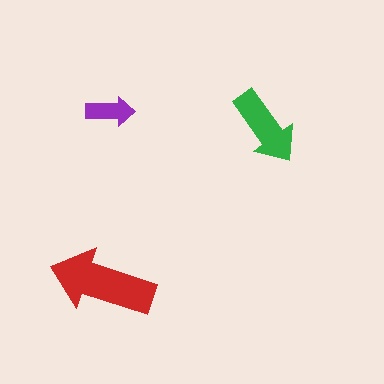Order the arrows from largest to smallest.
the red one, the green one, the purple one.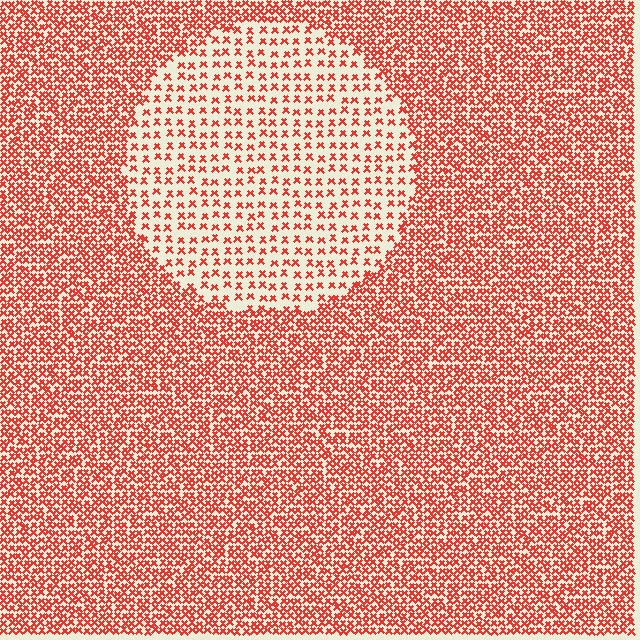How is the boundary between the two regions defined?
The boundary is defined by a change in element density (approximately 2.4x ratio). All elements are the same color, size, and shape.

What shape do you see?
I see a circle.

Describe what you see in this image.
The image contains small red elements arranged at two different densities. A circle-shaped region is visible where the elements are less densely packed than the surrounding area.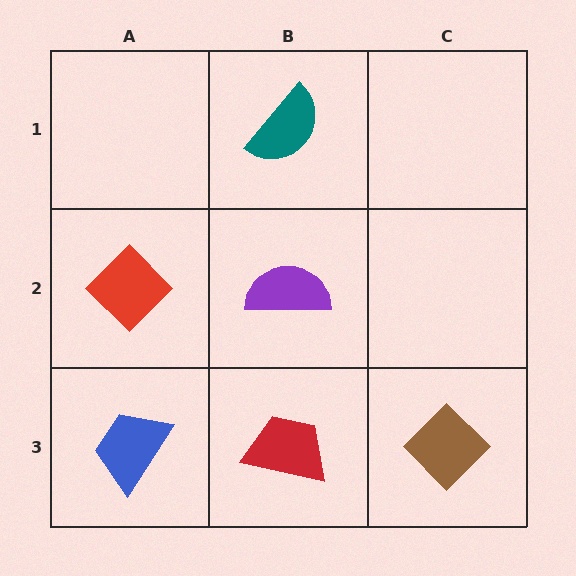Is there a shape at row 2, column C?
No, that cell is empty.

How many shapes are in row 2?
2 shapes.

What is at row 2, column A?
A red diamond.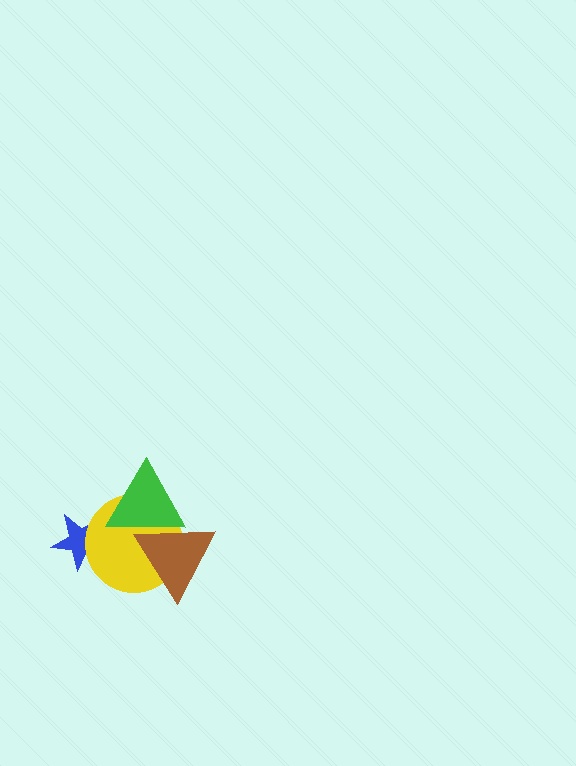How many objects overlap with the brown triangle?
2 objects overlap with the brown triangle.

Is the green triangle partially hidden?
Yes, it is partially covered by another shape.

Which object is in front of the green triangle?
The brown triangle is in front of the green triangle.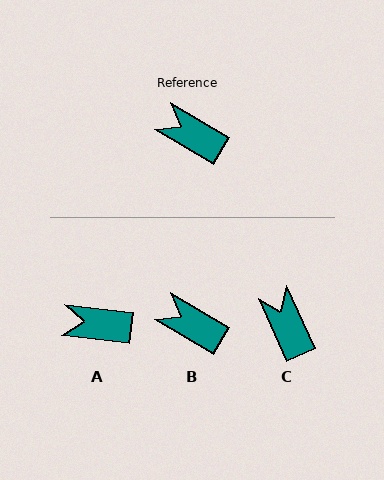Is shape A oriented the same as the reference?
No, it is off by about 24 degrees.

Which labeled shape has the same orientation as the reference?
B.